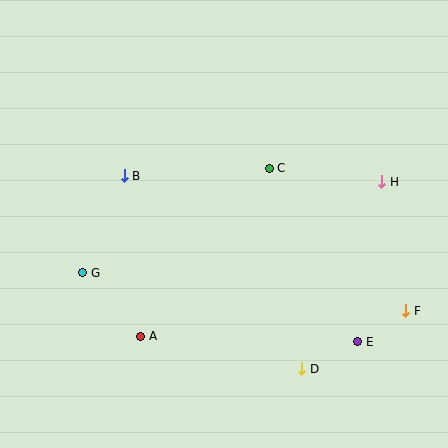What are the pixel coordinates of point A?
Point A is at (141, 336).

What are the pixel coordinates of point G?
Point G is at (83, 273).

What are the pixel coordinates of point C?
Point C is at (269, 168).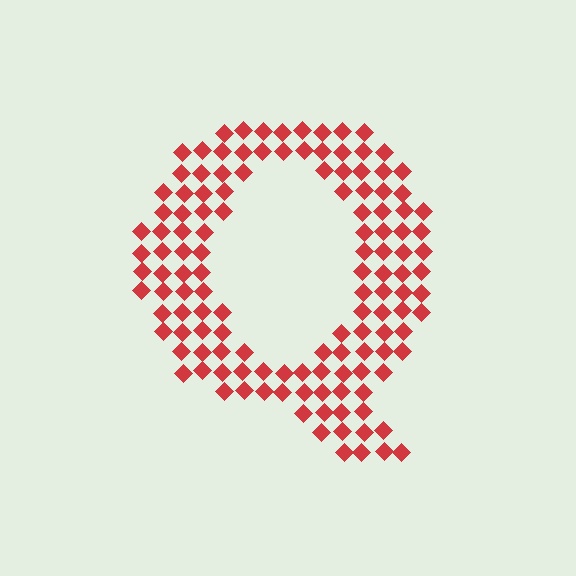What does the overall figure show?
The overall figure shows the letter Q.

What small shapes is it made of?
It is made of small diamonds.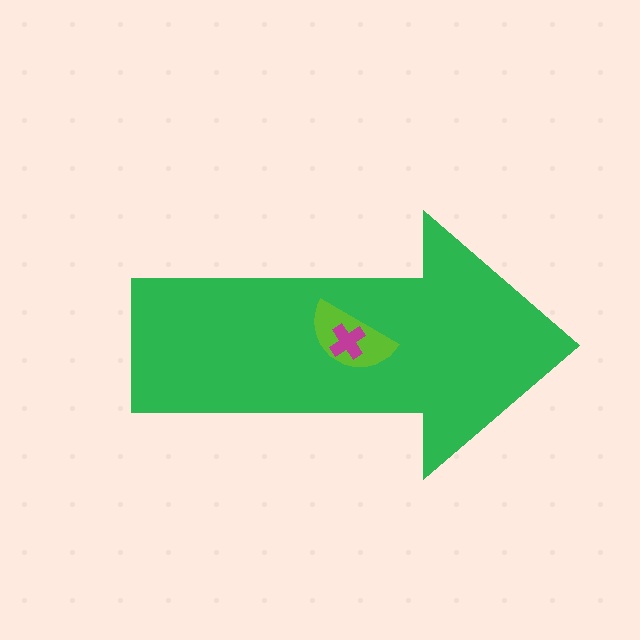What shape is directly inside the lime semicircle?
The magenta cross.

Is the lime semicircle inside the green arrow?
Yes.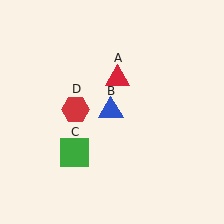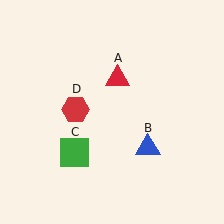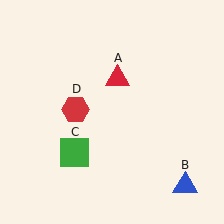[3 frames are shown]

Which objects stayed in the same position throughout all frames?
Red triangle (object A) and green square (object C) and red hexagon (object D) remained stationary.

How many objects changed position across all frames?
1 object changed position: blue triangle (object B).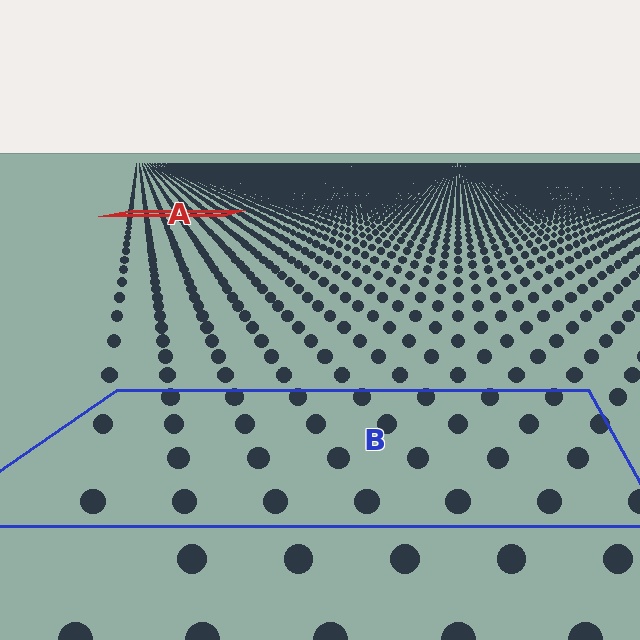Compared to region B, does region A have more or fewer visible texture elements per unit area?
Region A has more texture elements per unit area — they are packed more densely because it is farther away.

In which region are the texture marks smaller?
The texture marks are smaller in region A, because it is farther away.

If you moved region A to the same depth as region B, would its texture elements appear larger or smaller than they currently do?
They would appear larger. At a closer depth, the same texture elements are projected at a bigger on-screen size.